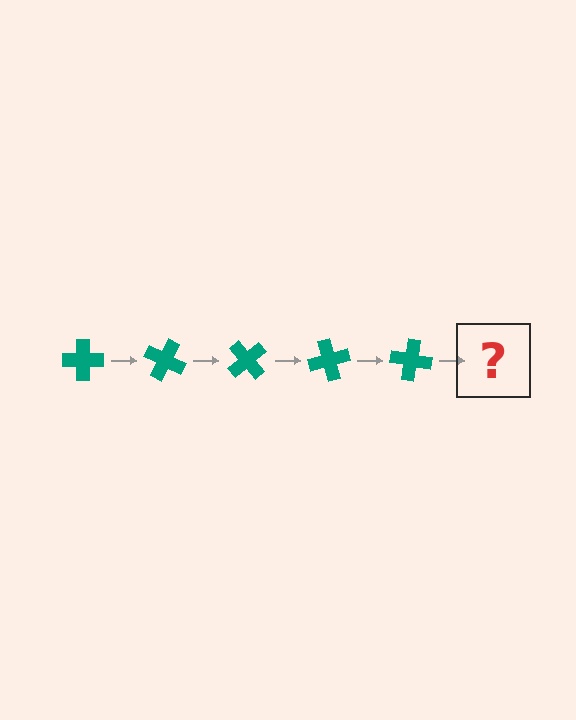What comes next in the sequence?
The next element should be a teal cross rotated 125 degrees.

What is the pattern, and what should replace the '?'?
The pattern is that the cross rotates 25 degrees each step. The '?' should be a teal cross rotated 125 degrees.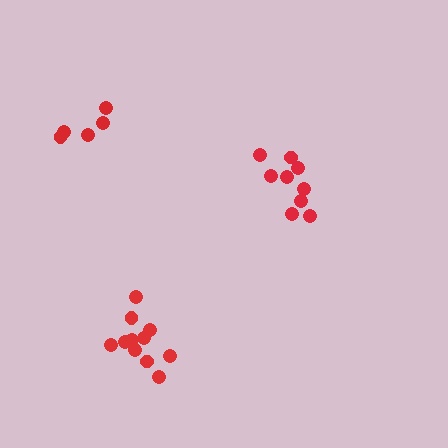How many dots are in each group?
Group 1: 11 dots, Group 2: 9 dots, Group 3: 5 dots (25 total).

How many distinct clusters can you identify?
There are 3 distinct clusters.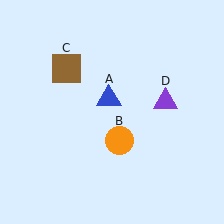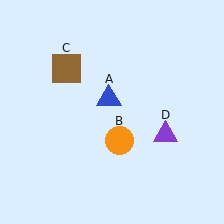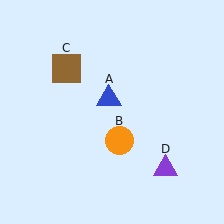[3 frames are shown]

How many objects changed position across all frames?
1 object changed position: purple triangle (object D).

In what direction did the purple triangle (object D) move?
The purple triangle (object D) moved down.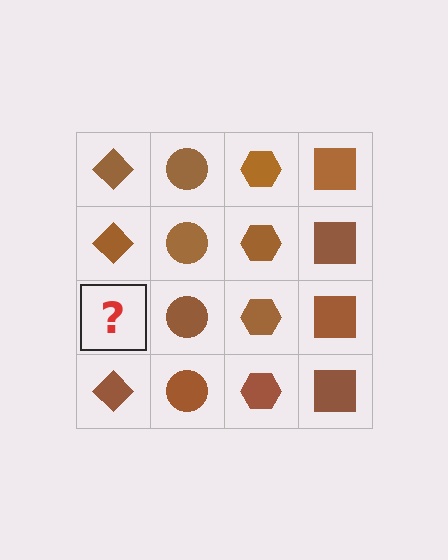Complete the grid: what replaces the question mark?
The question mark should be replaced with a brown diamond.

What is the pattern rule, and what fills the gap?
The rule is that each column has a consistent shape. The gap should be filled with a brown diamond.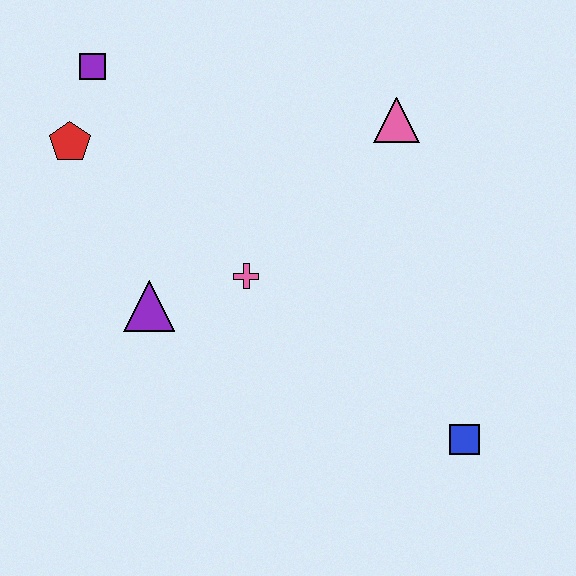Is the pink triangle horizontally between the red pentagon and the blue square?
Yes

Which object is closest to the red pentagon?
The purple square is closest to the red pentagon.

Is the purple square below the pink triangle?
No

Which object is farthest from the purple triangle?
The blue square is farthest from the purple triangle.